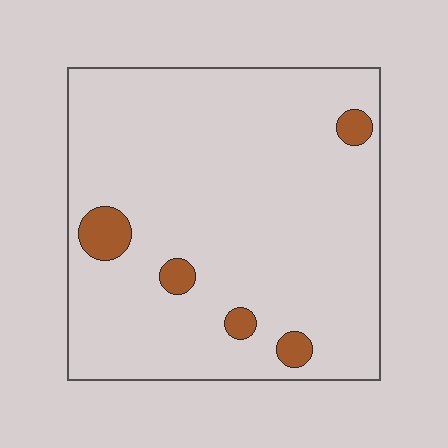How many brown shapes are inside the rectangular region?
5.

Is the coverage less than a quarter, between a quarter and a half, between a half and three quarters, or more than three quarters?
Less than a quarter.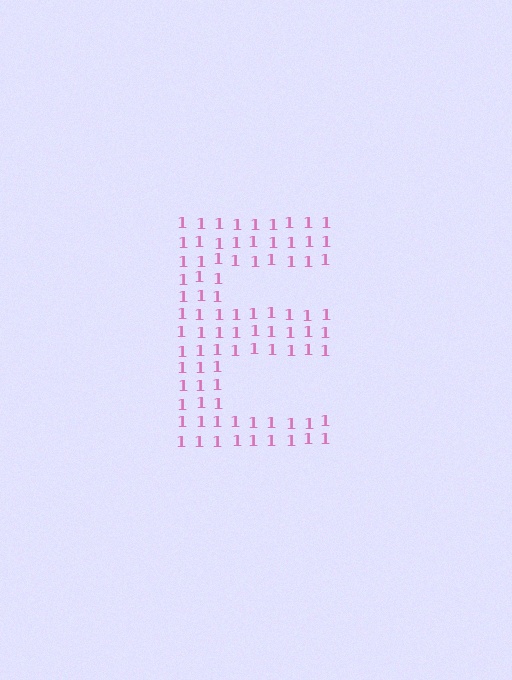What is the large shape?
The large shape is the letter E.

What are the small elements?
The small elements are digit 1's.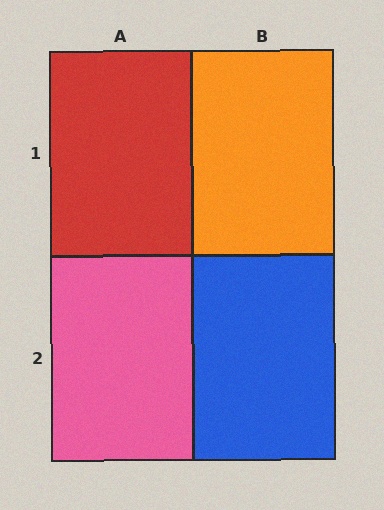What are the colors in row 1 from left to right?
Red, orange.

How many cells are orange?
1 cell is orange.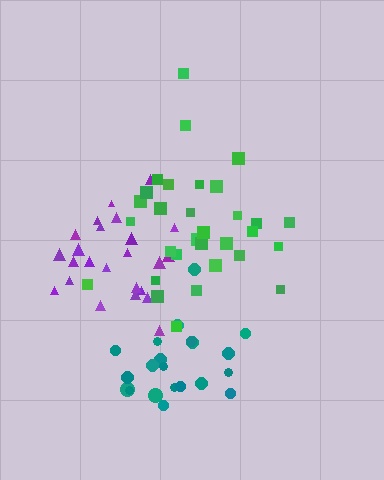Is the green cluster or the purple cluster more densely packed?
Purple.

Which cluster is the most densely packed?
Purple.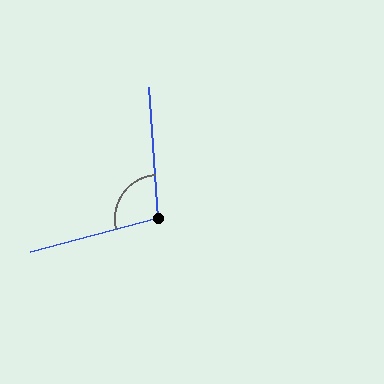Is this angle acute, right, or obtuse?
It is obtuse.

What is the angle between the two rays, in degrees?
Approximately 101 degrees.